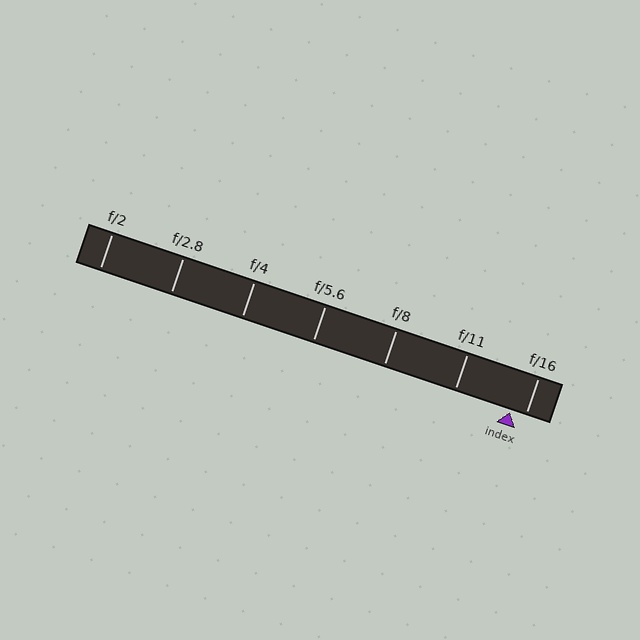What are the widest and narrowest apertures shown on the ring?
The widest aperture shown is f/2 and the narrowest is f/16.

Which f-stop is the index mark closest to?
The index mark is closest to f/16.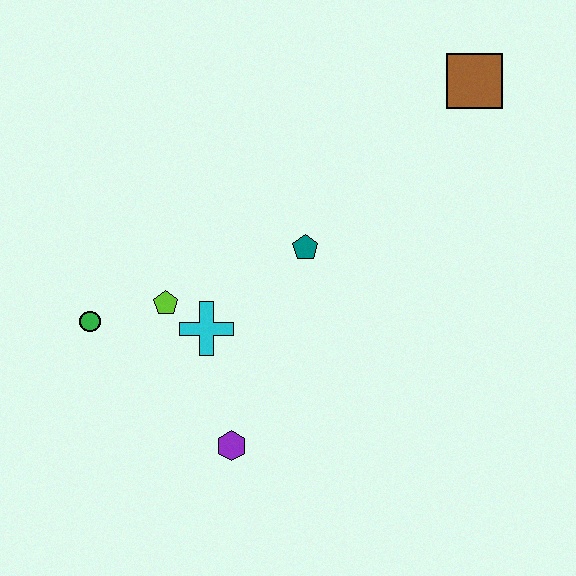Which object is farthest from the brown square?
The green circle is farthest from the brown square.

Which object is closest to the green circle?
The lime pentagon is closest to the green circle.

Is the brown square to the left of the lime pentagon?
No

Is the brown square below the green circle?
No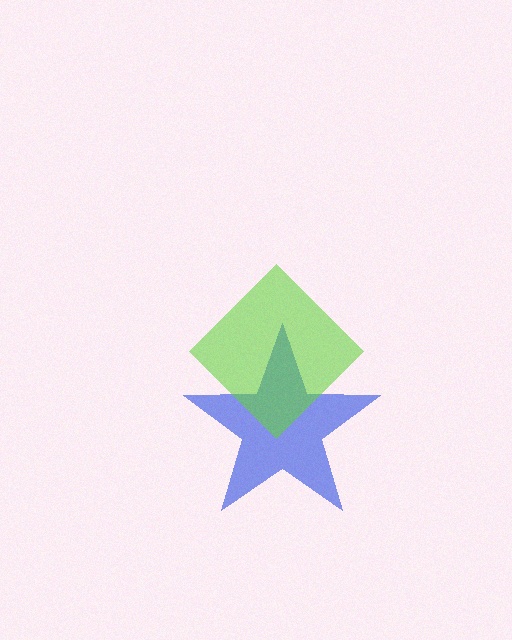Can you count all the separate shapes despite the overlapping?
Yes, there are 2 separate shapes.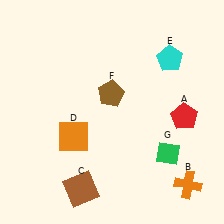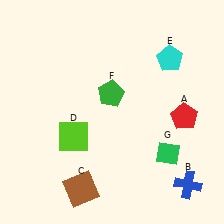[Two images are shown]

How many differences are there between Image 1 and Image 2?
There are 3 differences between the two images.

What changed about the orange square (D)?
In Image 1, D is orange. In Image 2, it changed to lime.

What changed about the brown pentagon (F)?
In Image 1, F is brown. In Image 2, it changed to green.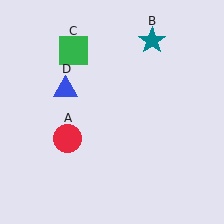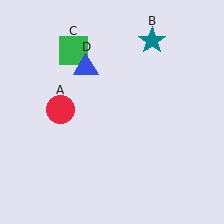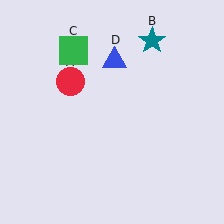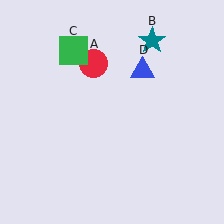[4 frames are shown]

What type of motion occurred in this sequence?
The red circle (object A), blue triangle (object D) rotated clockwise around the center of the scene.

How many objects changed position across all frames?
2 objects changed position: red circle (object A), blue triangle (object D).